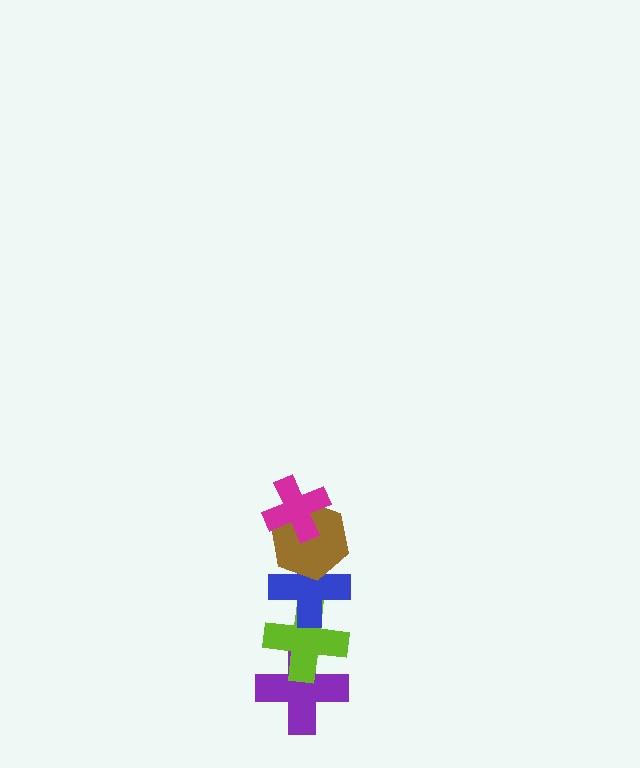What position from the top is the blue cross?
The blue cross is 3rd from the top.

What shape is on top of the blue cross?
The brown hexagon is on top of the blue cross.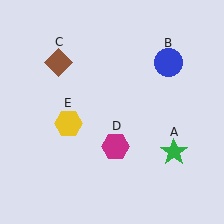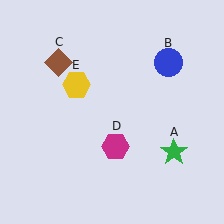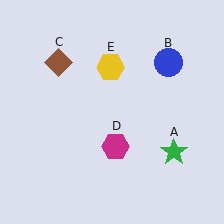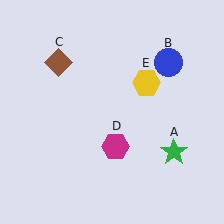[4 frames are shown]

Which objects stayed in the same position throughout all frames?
Green star (object A) and blue circle (object B) and brown diamond (object C) and magenta hexagon (object D) remained stationary.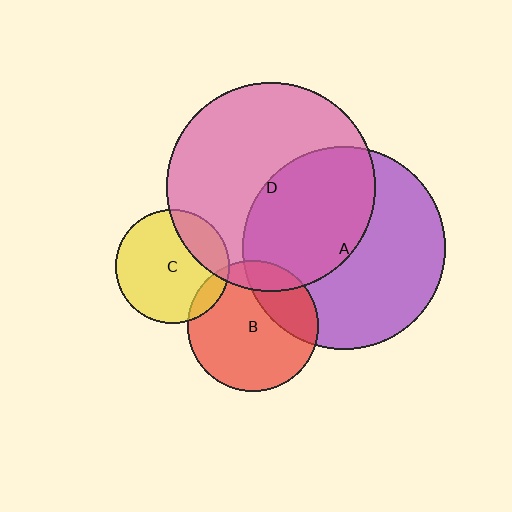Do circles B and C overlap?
Yes.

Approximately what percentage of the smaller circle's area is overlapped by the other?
Approximately 10%.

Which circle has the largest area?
Circle D (pink).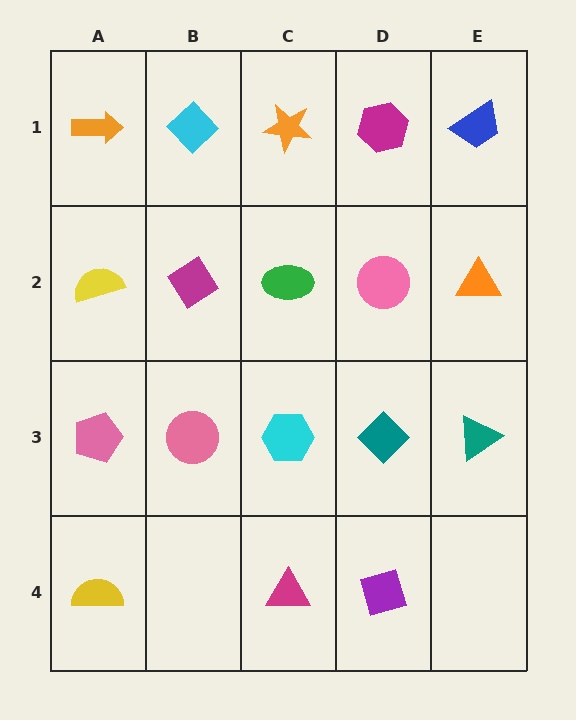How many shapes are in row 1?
5 shapes.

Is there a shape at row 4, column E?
No, that cell is empty.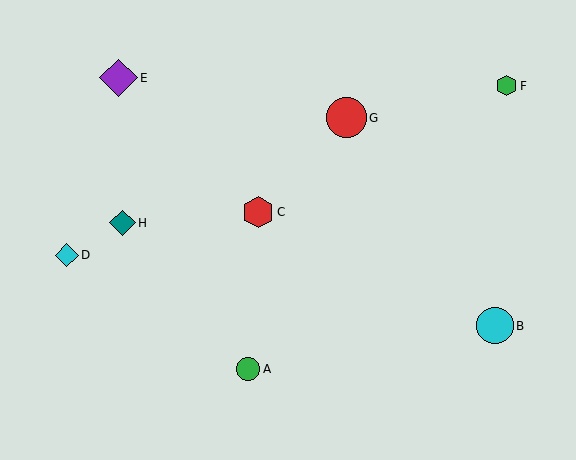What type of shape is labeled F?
Shape F is a green hexagon.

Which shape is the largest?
The red circle (labeled G) is the largest.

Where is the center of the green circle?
The center of the green circle is at (248, 369).